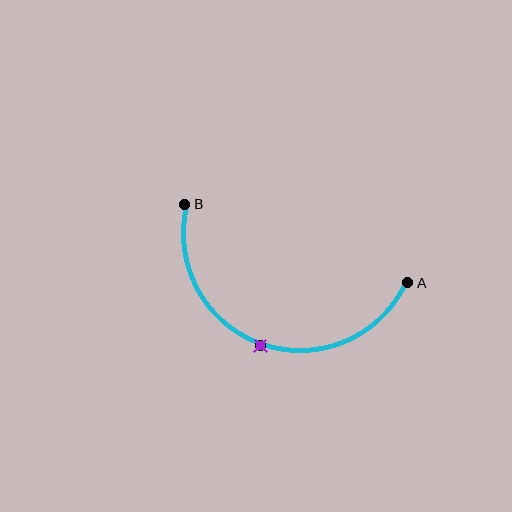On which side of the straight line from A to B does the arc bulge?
The arc bulges below the straight line connecting A and B.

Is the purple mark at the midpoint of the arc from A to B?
Yes. The purple mark lies on the arc at equal arc-length from both A and B — it is the arc midpoint.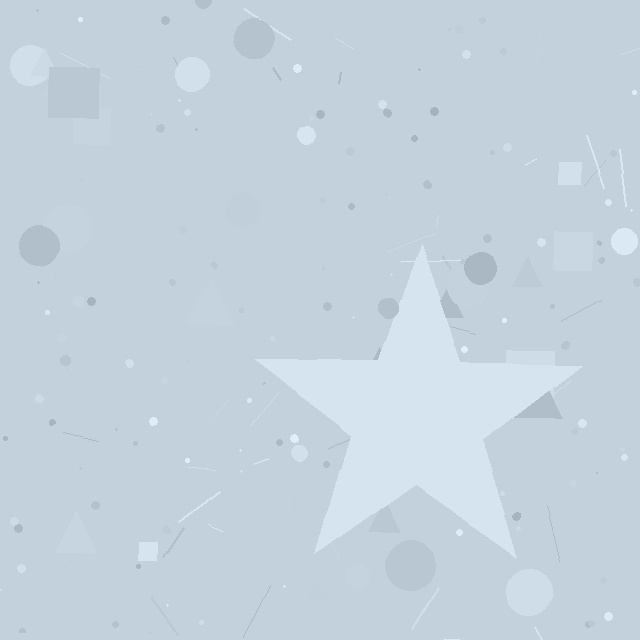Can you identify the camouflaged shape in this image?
The camouflaged shape is a star.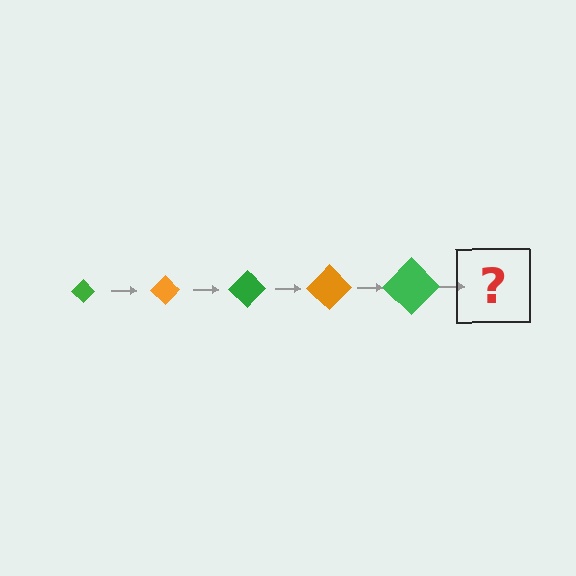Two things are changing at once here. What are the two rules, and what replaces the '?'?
The two rules are that the diamond grows larger each step and the color cycles through green and orange. The '?' should be an orange diamond, larger than the previous one.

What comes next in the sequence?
The next element should be an orange diamond, larger than the previous one.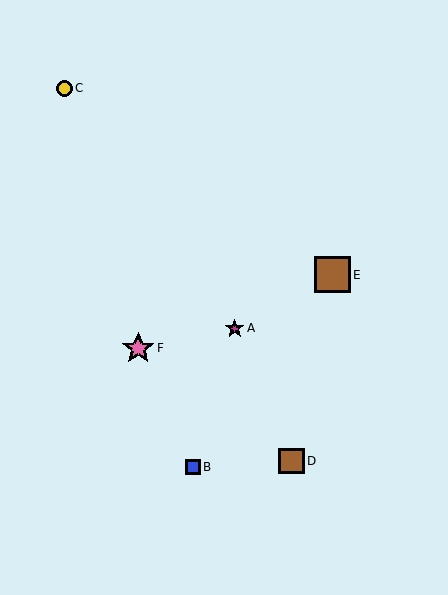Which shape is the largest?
The brown square (labeled E) is the largest.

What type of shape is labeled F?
Shape F is a pink star.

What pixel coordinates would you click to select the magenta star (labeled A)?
Click at (235, 328) to select the magenta star A.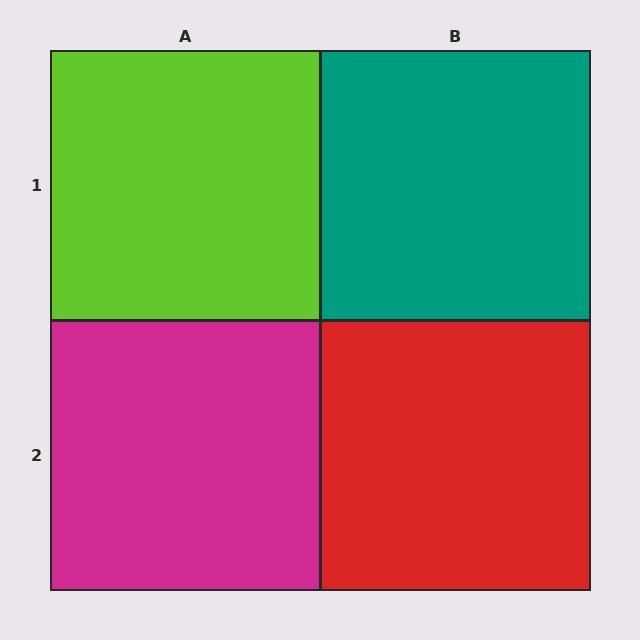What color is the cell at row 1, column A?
Lime.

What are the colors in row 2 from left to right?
Magenta, red.